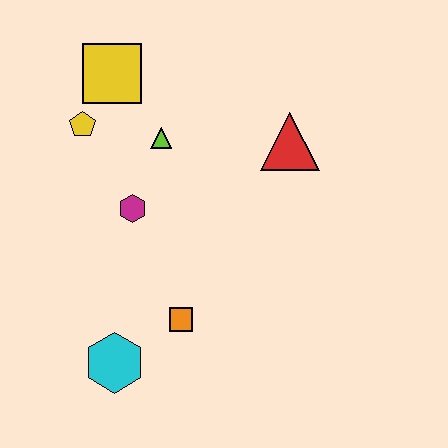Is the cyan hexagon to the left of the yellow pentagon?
No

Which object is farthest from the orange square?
The yellow square is farthest from the orange square.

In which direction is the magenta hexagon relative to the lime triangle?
The magenta hexagon is below the lime triangle.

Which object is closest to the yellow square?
The yellow pentagon is closest to the yellow square.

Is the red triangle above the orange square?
Yes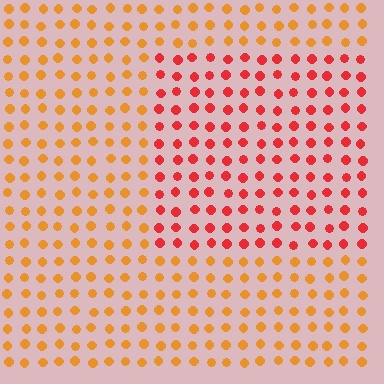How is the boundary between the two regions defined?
The boundary is defined purely by a slight shift in hue (about 36 degrees). Spacing, size, and orientation are identical on both sides.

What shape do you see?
I see a rectangle.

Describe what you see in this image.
The image is filled with small orange elements in a uniform arrangement. A rectangle-shaped region is visible where the elements are tinted to a slightly different hue, forming a subtle color boundary.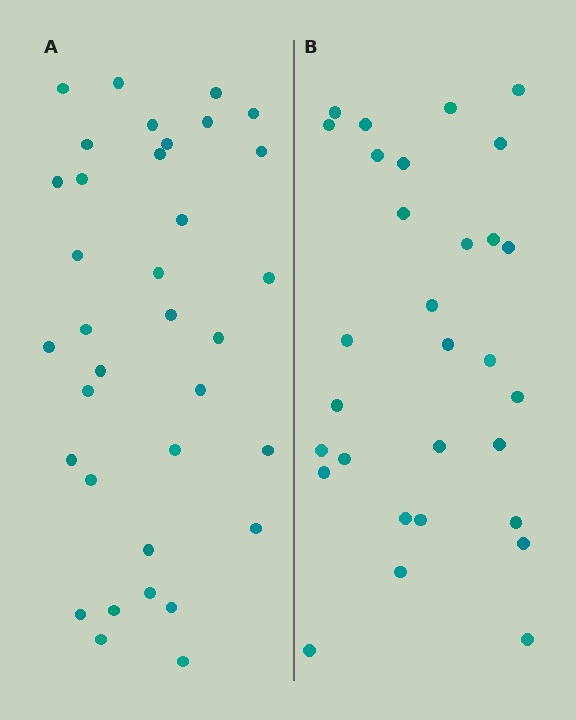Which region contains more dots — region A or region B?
Region A (the left region) has more dots.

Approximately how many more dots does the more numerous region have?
Region A has about 5 more dots than region B.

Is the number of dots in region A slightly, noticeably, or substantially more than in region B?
Region A has only slightly more — the two regions are fairly close. The ratio is roughly 1.2 to 1.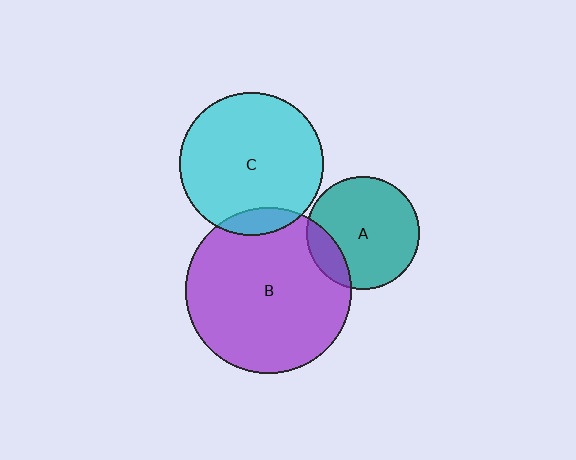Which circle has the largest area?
Circle B (purple).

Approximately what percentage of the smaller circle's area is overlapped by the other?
Approximately 15%.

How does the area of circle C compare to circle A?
Approximately 1.6 times.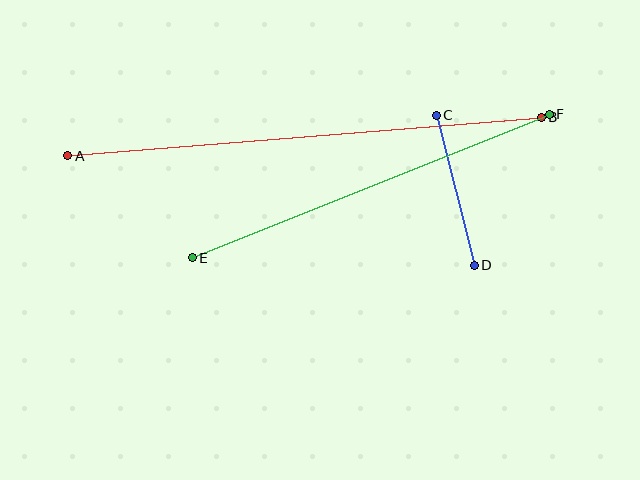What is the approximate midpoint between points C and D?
The midpoint is at approximately (455, 190) pixels.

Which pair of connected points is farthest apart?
Points A and B are farthest apart.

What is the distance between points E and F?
The distance is approximately 385 pixels.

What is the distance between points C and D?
The distance is approximately 155 pixels.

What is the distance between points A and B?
The distance is approximately 475 pixels.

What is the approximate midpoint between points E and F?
The midpoint is at approximately (371, 186) pixels.